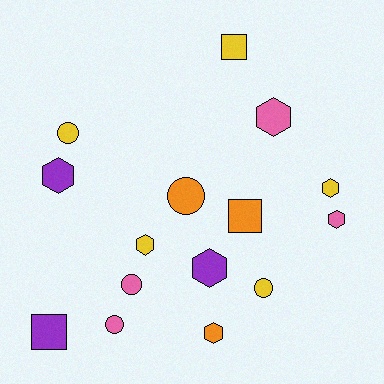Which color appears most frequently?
Yellow, with 5 objects.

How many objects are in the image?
There are 15 objects.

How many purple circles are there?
There are no purple circles.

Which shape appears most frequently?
Hexagon, with 7 objects.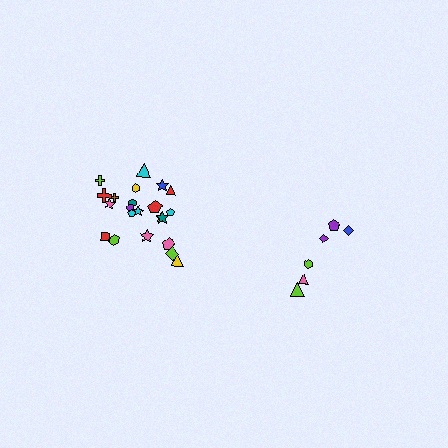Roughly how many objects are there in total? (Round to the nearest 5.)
Roughly 30 objects in total.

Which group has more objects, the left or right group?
The left group.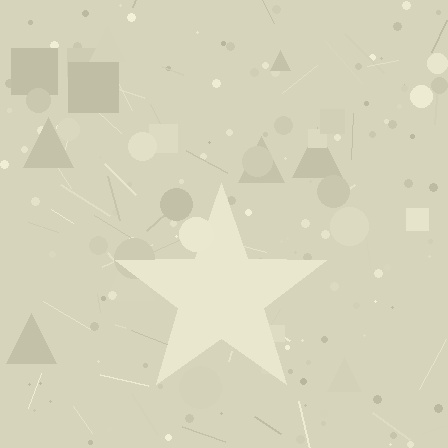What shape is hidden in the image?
A star is hidden in the image.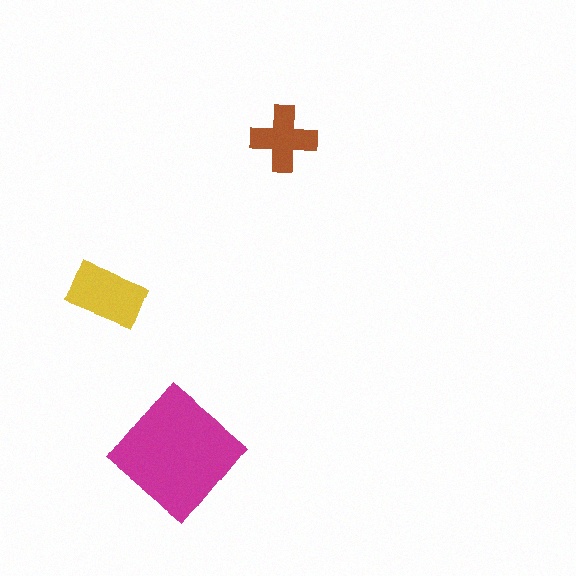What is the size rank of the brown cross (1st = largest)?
3rd.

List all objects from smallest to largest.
The brown cross, the yellow rectangle, the magenta diamond.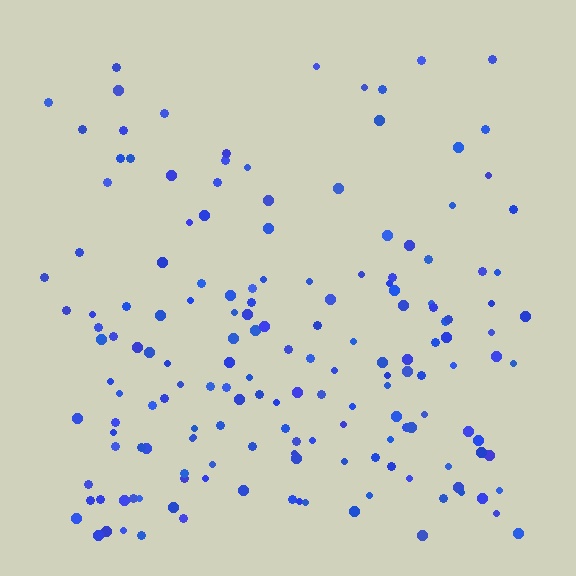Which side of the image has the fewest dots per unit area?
The top.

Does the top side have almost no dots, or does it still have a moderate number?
Still a moderate number, just noticeably fewer than the bottom.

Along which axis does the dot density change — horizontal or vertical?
Vertical.